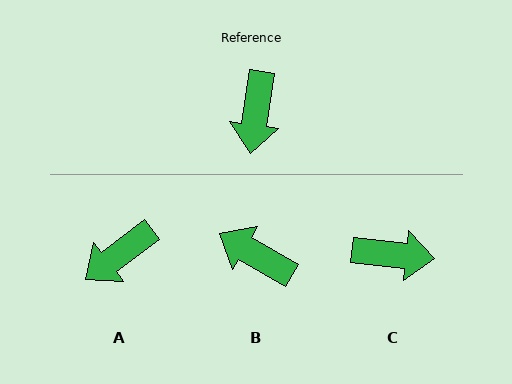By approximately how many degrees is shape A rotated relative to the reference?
Approximately 45 degrees clockwise.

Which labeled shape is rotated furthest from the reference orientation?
B, about 112 degrees away.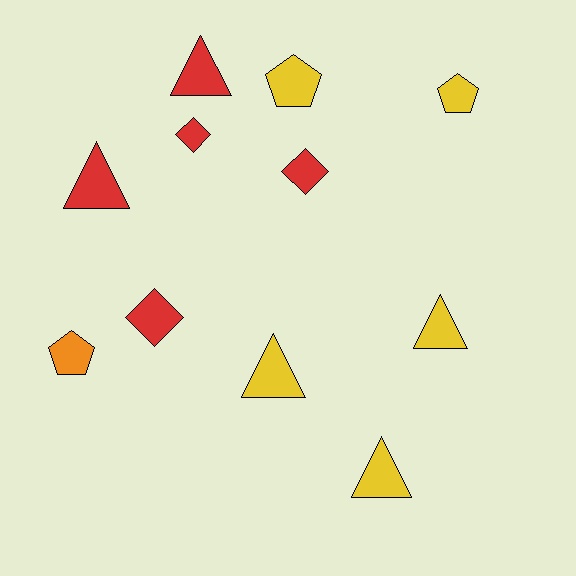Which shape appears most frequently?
Triangle, with 5 objects.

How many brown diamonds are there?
There are no brown diamonds.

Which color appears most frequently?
Yellow, with 5 objects.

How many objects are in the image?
There are 11 objects.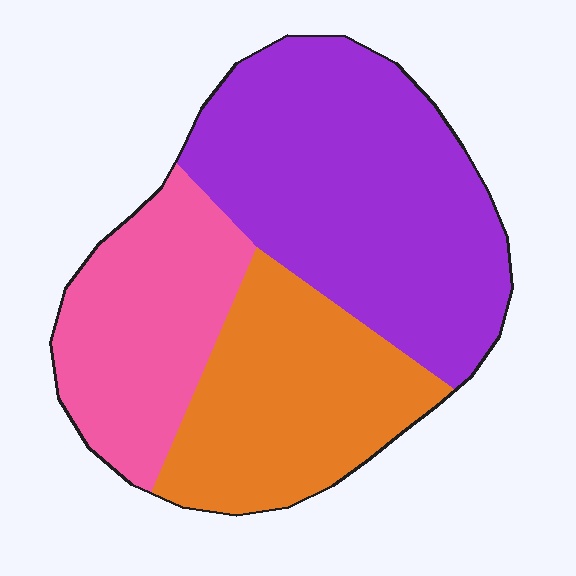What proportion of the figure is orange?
Orange takes up about one quarter (1/4) of the figure.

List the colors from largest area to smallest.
From largest to smallest: purple, orange, pink.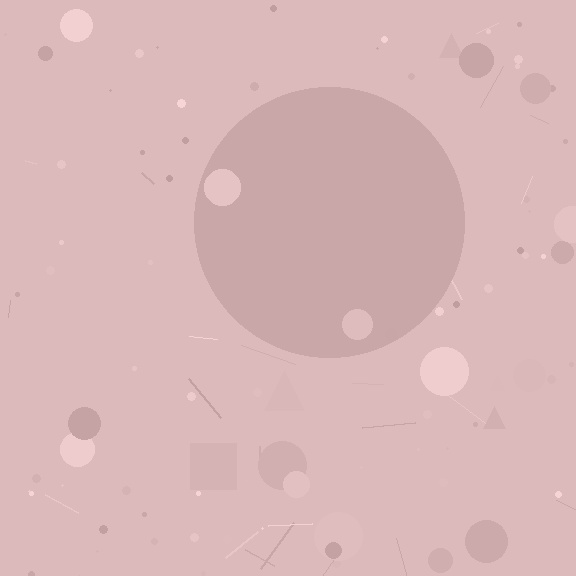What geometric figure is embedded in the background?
A circle is embedded in the background.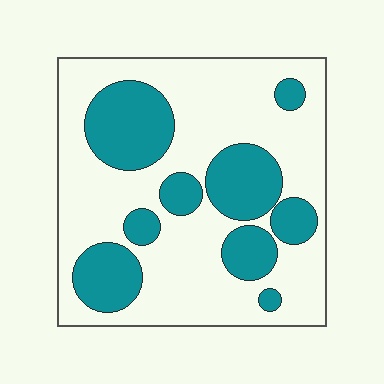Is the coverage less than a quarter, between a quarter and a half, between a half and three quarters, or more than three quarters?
Between a quarter and a half.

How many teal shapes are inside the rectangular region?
9.